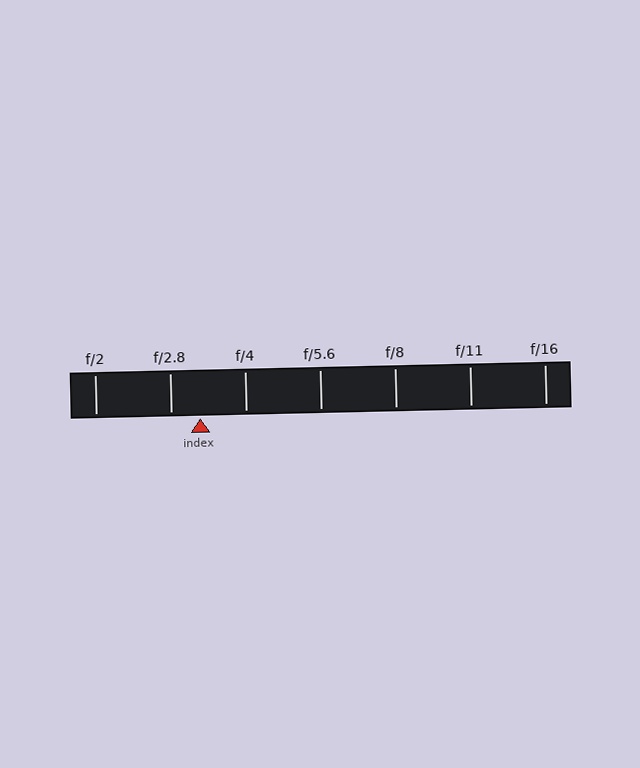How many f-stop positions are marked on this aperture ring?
There are 7 f-stop positions marked.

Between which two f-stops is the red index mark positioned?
The index mark is between f/2.8 and f/4.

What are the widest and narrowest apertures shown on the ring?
The widest aperture shown is f/2 and the narrowest is f/16.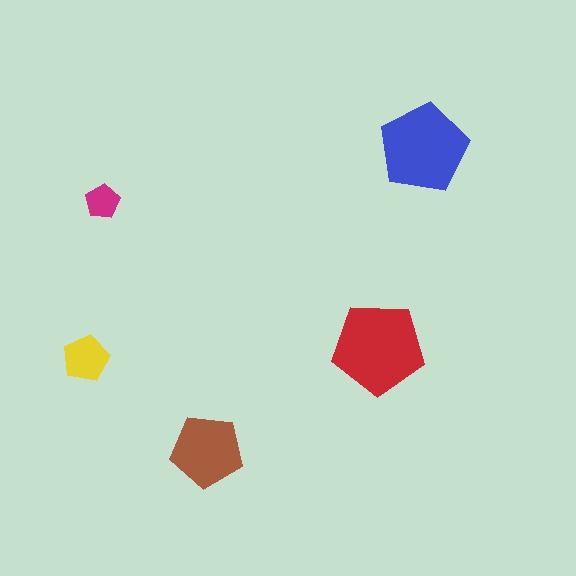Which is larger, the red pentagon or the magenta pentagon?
The red one.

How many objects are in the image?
There are 5 objects in the image.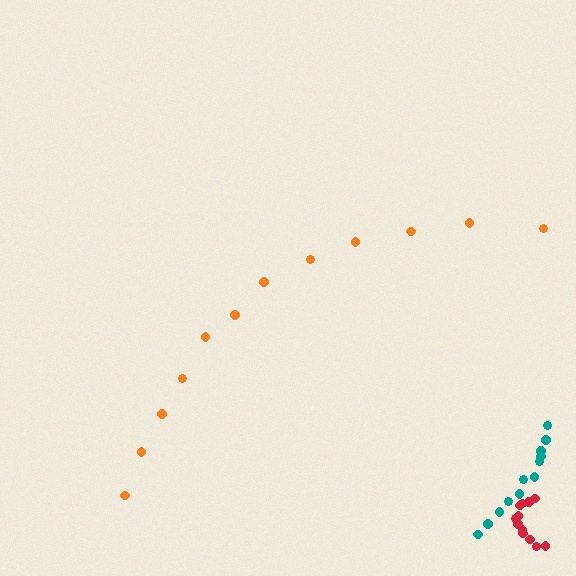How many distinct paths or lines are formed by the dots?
There are 3 distinct paths.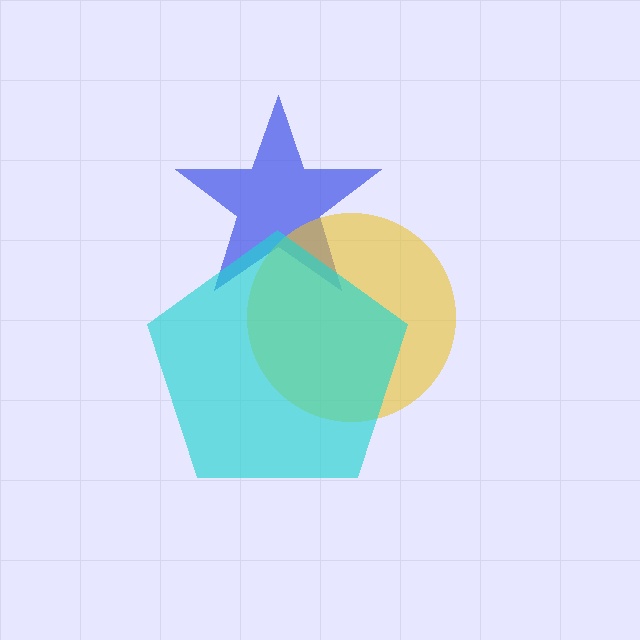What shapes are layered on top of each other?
The layered shapes are: a blue star, a yellow circle, a cyan pentagon.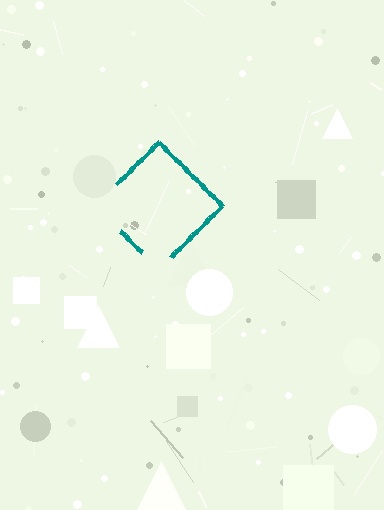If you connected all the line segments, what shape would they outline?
They would outline a diamond.